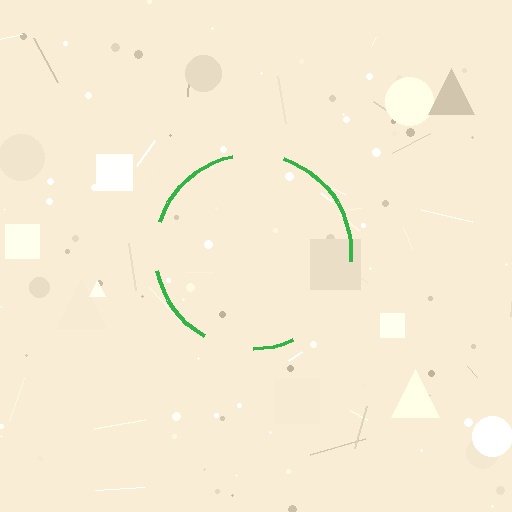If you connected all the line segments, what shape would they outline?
They would outline a circle.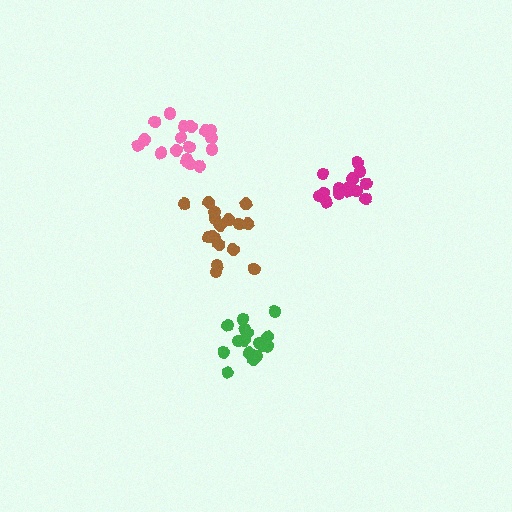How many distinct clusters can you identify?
There are 4 distinct clusters.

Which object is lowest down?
The green cluster is bottommost.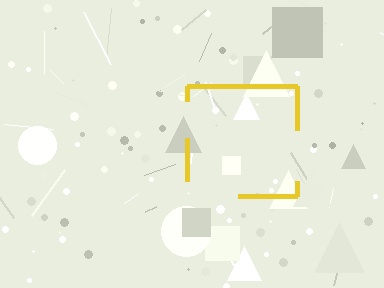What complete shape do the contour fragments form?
The contour fragments form a square.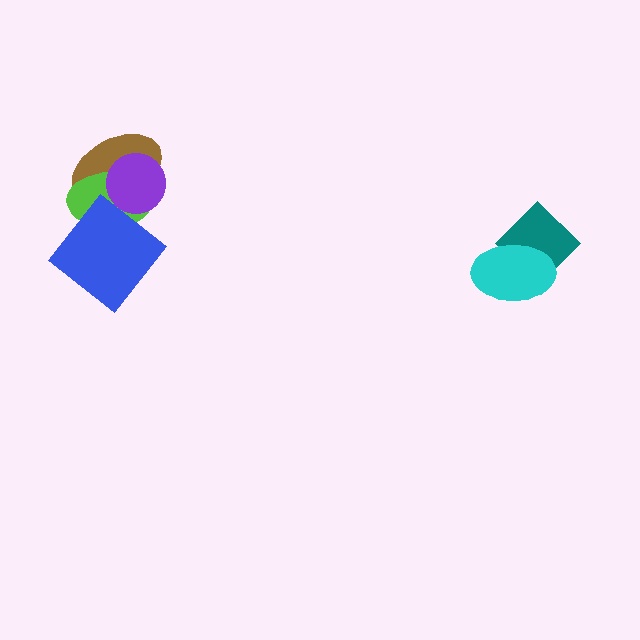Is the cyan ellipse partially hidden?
No, no other shape covers it.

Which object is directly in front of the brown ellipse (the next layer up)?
The lime ellipse is directly in front of the brown ellipse.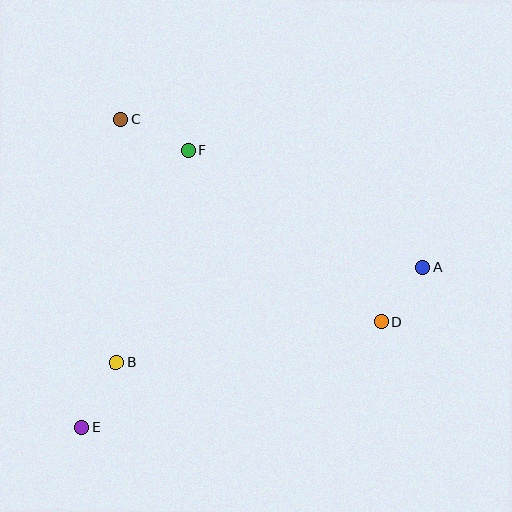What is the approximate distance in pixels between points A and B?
The distance between A and B is approximately 320 pixels.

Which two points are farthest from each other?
Points A and E are farthest from each other.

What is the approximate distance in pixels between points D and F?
The distance between D and F is approximately 257 pixels.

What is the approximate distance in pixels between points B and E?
The distance between B and E is approximately 73 pixels.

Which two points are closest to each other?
Points A and D are closest to each other.